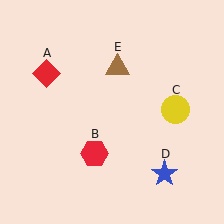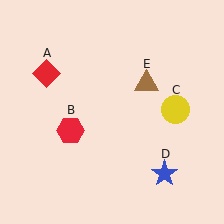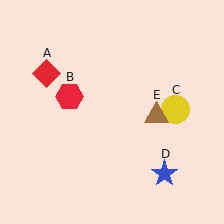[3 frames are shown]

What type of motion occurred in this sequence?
The red hexagon (object B), brown triangle (object E) rotated clockwise around the center of the scene.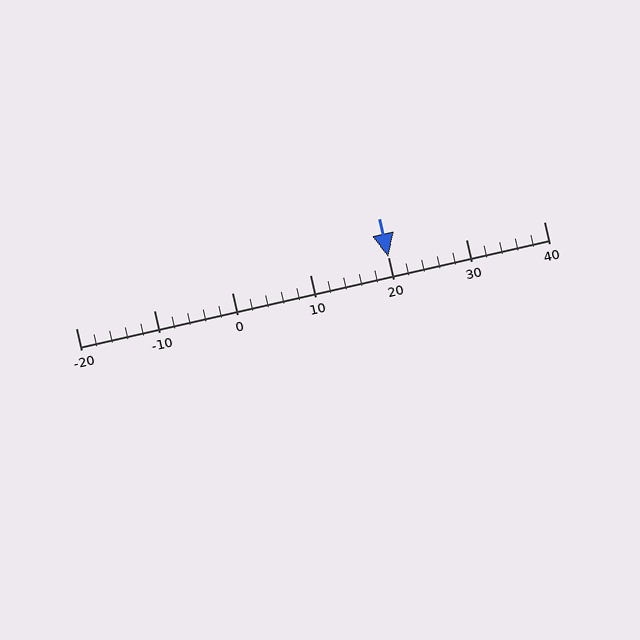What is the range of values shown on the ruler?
The ruler shows values from -20 to 40.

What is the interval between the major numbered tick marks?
The major tick marks are spaced 10 units apart.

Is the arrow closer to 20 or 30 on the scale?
The arrow is closer to 20.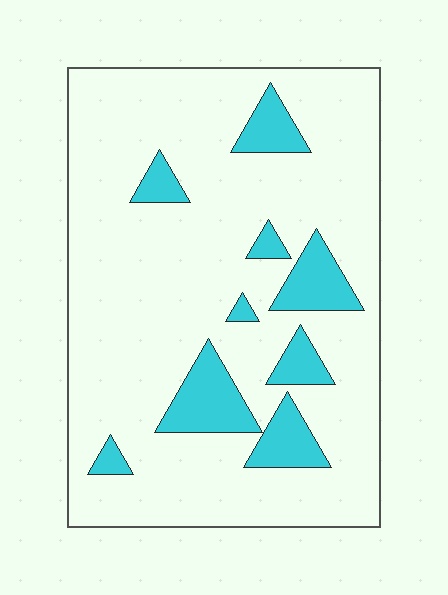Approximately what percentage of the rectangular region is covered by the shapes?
Approximately 15%.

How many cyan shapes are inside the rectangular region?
9.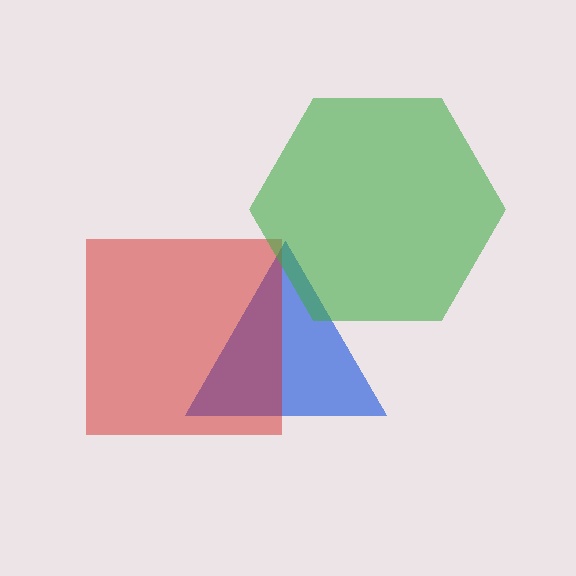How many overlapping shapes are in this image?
There are 3 overlapping shapes in the image.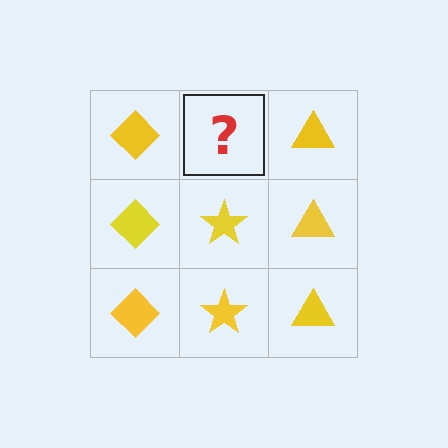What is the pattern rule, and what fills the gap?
The rule is that each column has a consistent shape. The gap should be filled with a yellow star.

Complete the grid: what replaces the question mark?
The question mark should be replaced with a yellow star.